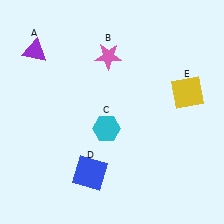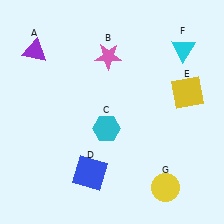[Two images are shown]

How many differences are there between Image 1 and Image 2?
There are 2 differences between the two images.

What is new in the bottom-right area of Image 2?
A yellow circle (G) was added in the bottom-right area of Image 2.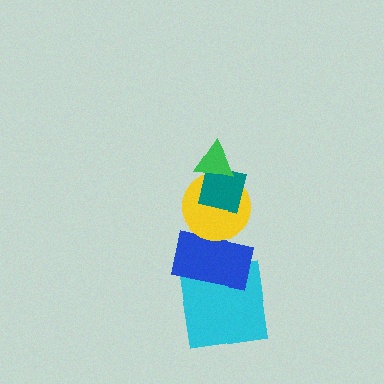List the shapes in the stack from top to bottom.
From top to bottom: the green triangle, the teal square, the yellow circle, the blue rectangle, the cyan square.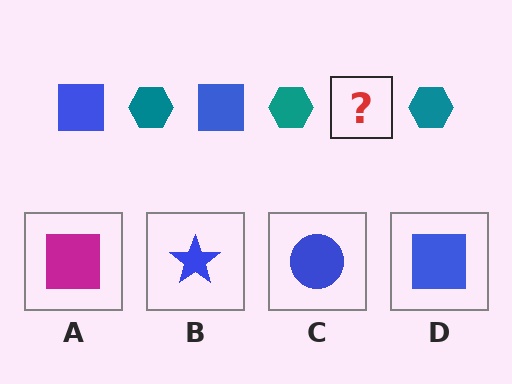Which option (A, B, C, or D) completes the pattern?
D.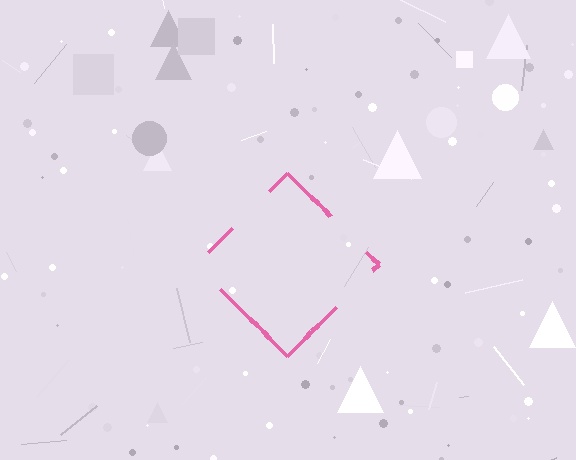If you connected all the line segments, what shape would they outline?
They would outline a diamond.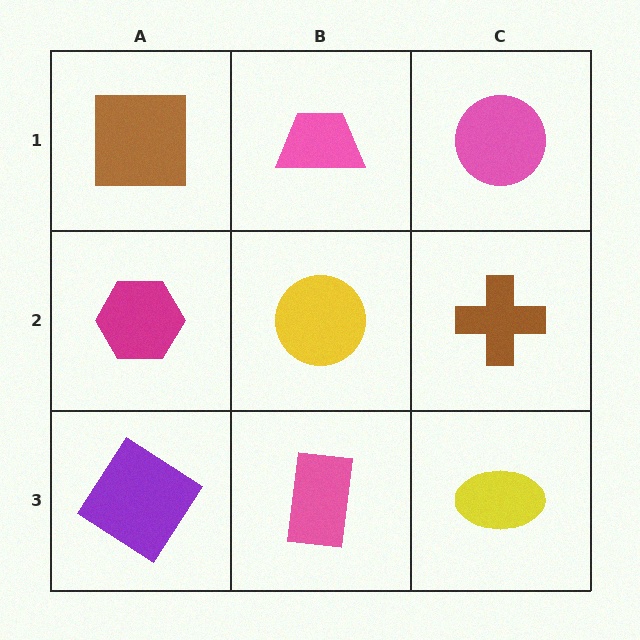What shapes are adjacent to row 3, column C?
A brown cross (row 2, column C), a pink rectangle (row 3, column B).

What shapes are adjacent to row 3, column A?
A magenta hexagon (row 2, column A), a pink rectangle (row 3, column B).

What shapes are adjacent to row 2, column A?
A brown square (row 1, column A), a purple diamond (row 3, column A), a yellow circle (row 2, column B).